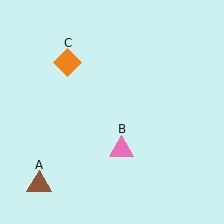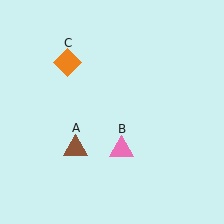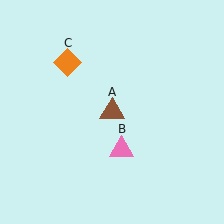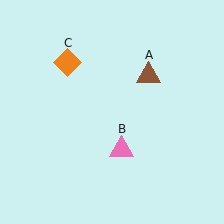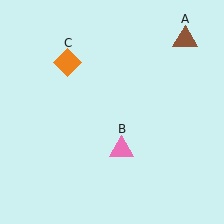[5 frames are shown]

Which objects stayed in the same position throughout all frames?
Pink triangle (object B) and orange diamond (object C) remained stationary.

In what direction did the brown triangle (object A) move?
The brown triangle (object A) moved up and to the right.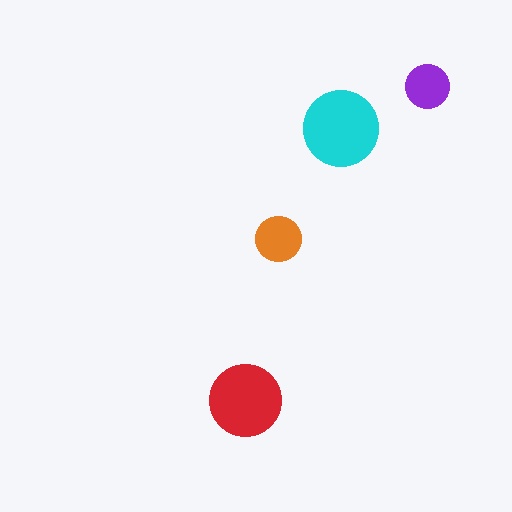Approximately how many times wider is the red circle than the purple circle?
About 1.5 times wider.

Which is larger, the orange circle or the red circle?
The red one.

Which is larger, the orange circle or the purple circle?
The orange one.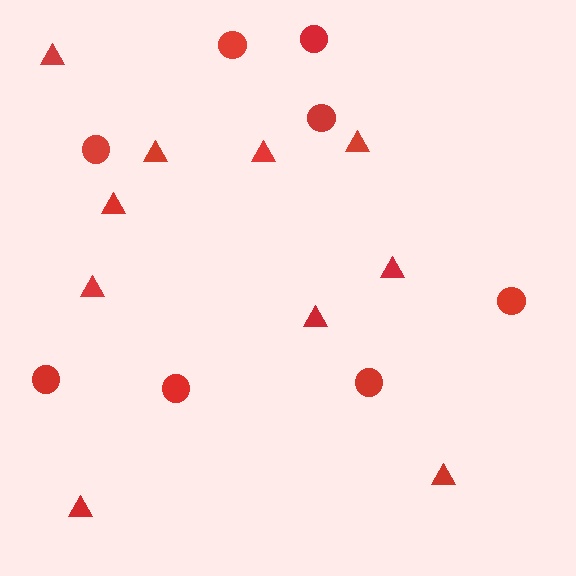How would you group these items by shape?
There are 2 groups: one group of triangles (10) and one group of circles (8).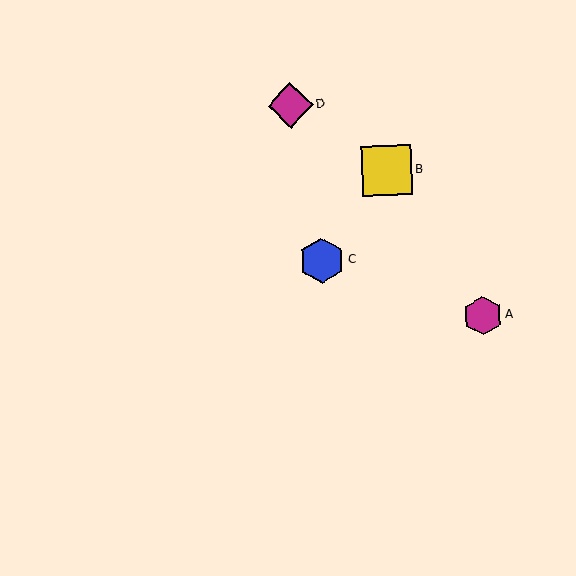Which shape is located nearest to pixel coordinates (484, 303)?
The magenta hexagon (labeled A) at (483, 316) is nearest to that location.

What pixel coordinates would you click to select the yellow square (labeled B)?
Click at (387, 170) to select the yellow square B.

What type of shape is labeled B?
Shape B is a yellow square.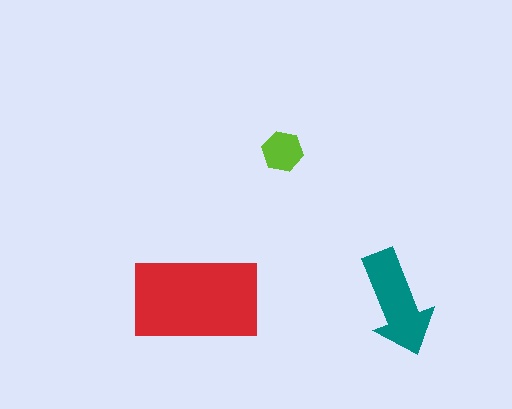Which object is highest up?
The lime hexagon is topmost.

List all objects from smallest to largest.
The lime hexagon, the teal arrow, the red rectangle.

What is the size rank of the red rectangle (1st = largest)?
1st.